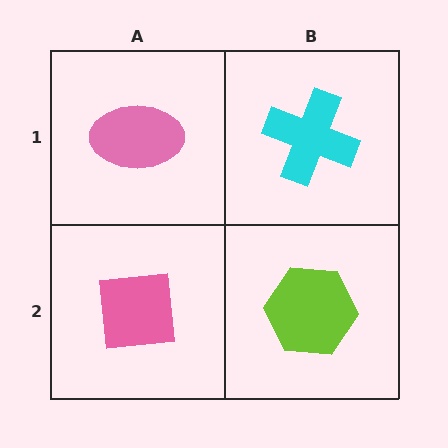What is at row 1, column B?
A cyan cross.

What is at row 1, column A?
A pink ellipse.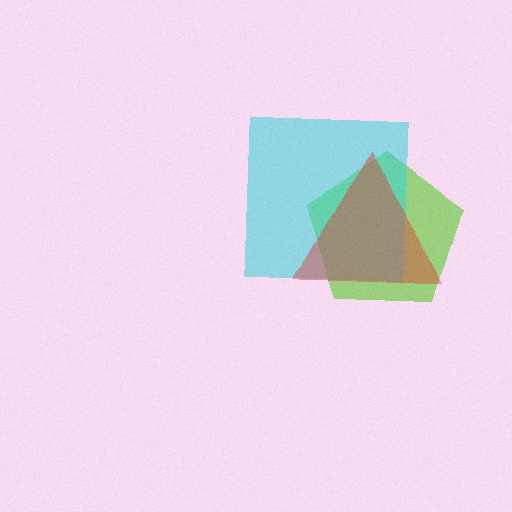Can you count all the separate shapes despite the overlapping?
Yes, there are 3 separate shapes.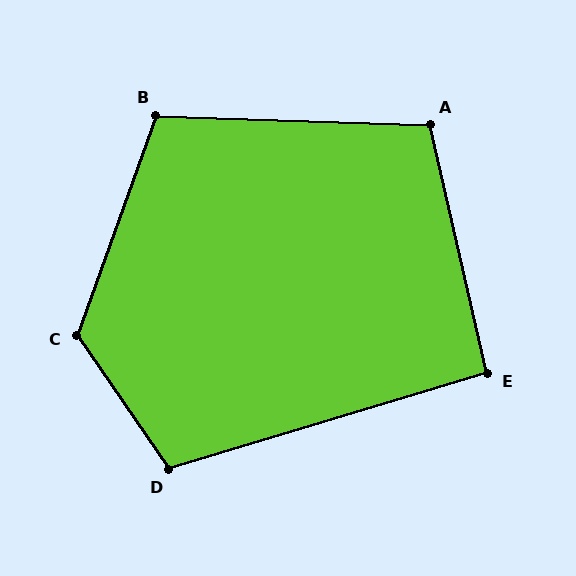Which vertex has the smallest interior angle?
E, at approximately 94 degrees.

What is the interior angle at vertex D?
Approximately 108 degrees (obtuse).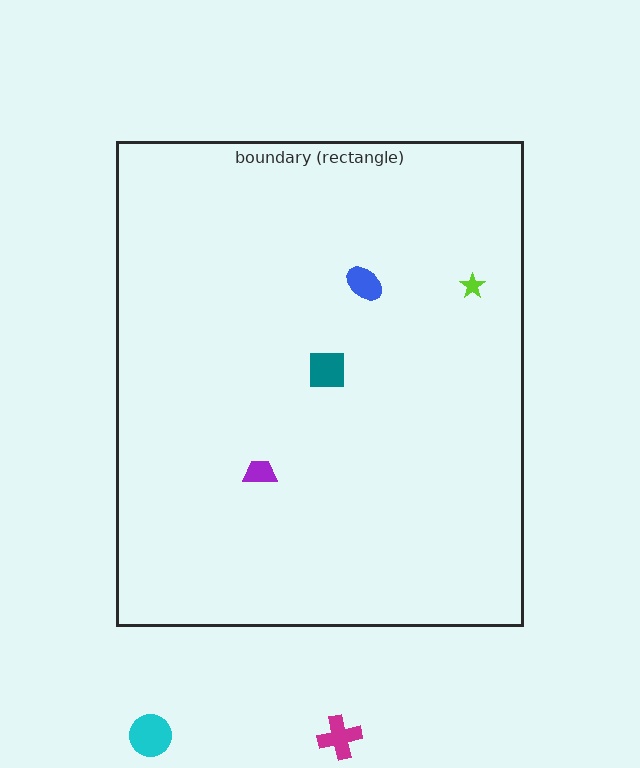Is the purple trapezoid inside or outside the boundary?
Inside.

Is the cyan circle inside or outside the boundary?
Outside.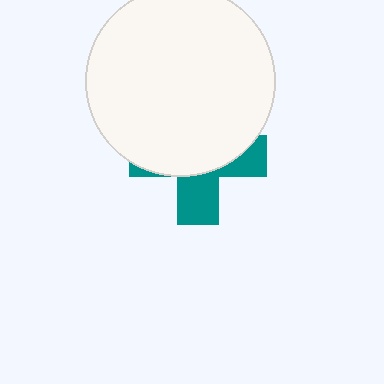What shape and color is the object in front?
The object in front is a white circle.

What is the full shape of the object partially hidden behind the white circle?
The partially hidden object is a teal cross.